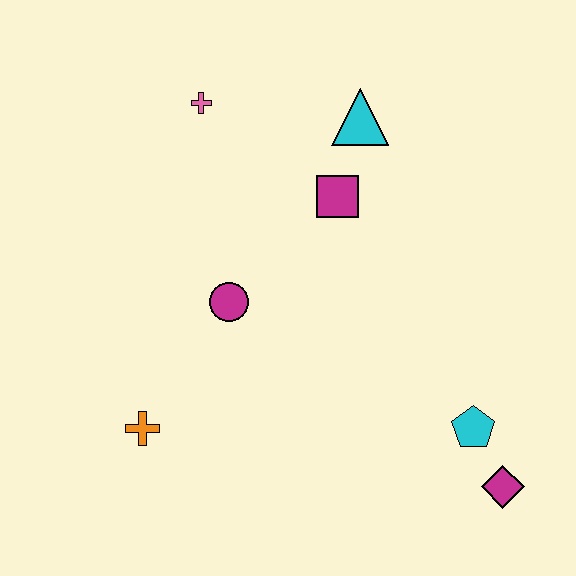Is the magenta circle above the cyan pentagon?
Yes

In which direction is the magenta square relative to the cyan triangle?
The magenta square is below the cyan triangle.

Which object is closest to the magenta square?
The cyan triangle is closest to the magenta square.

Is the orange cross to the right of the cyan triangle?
No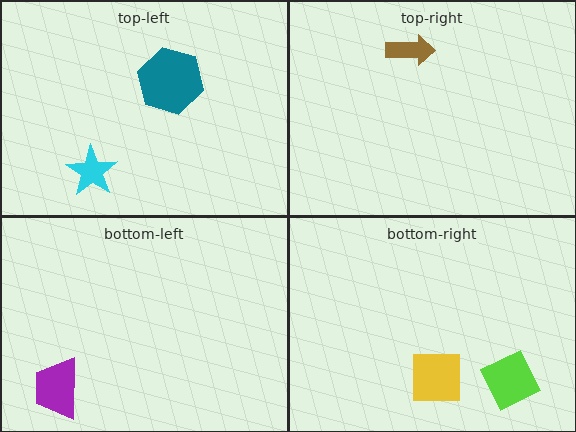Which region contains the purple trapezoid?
The bottom-left region.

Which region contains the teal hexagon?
The top-left region.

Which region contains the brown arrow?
The top-right region.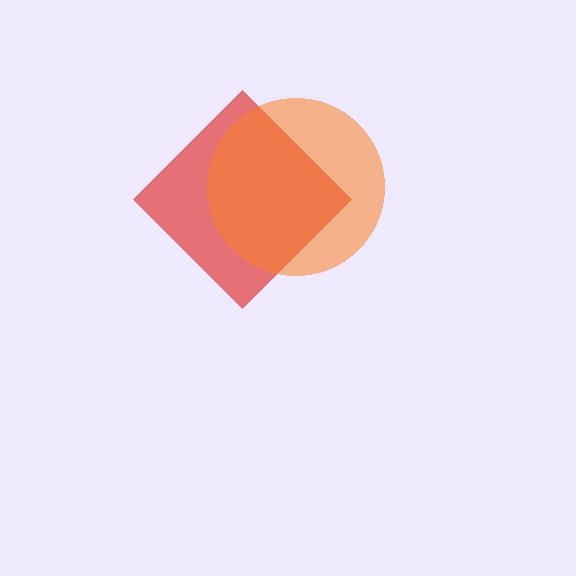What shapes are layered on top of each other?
The layered shapes are: a red diamond, an orange circle.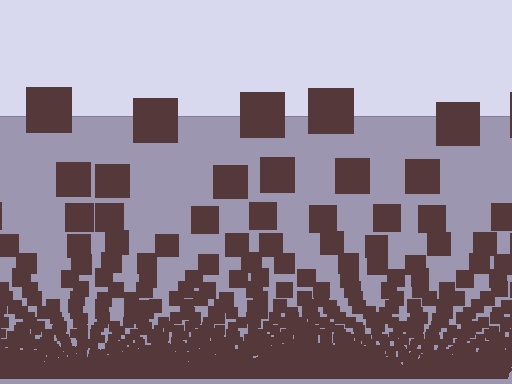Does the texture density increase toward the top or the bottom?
Density increases toward the bottom.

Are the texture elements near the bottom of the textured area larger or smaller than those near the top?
Smaller. The gradient is inverted — elements near the bottom are smaller and denser.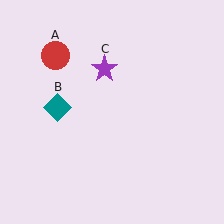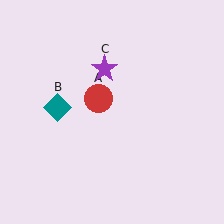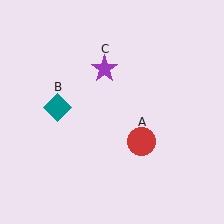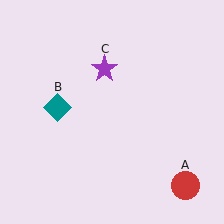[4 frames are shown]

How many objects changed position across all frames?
1 object changed position: red circle (object A).